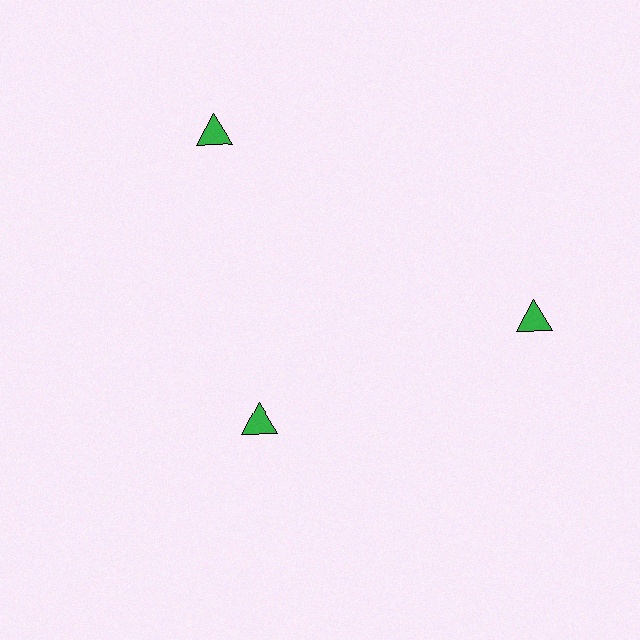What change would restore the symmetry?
The symmetry would be restored by moving it outward, back onto the ring so that all 3 triangles sit at equal angles and equal distance from the center.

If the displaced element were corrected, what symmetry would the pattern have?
It would have 3-fold rotational symmetry — the pattern would map onto itself every 120 degrees.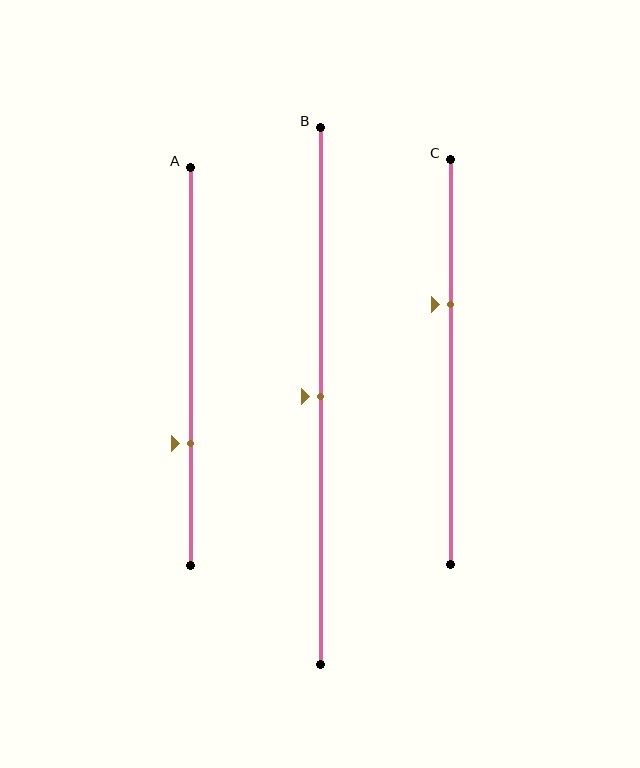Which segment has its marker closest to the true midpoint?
Segment B has its marker closest to the true midpoint.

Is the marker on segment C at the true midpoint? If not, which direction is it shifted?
No, the marker on segment C is shifted upward by about 14% of the segment length.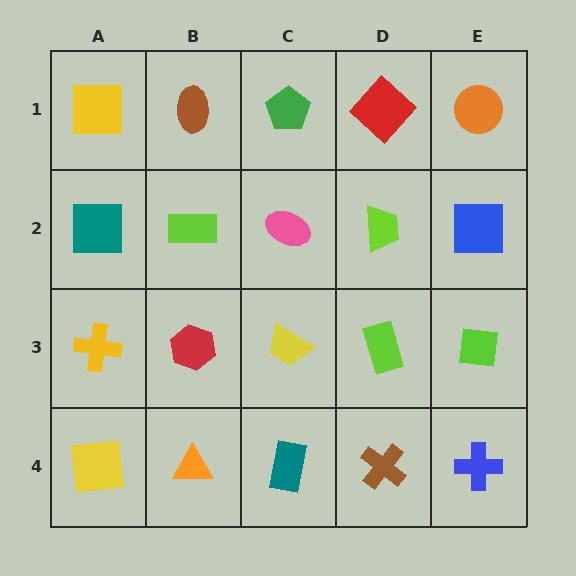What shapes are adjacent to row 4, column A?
A yellow cross (row 3, column A), an orange triangle (row 4, column B).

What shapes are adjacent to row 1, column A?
A teal square (row 2, column A), a brown ellipse (row 1, column B).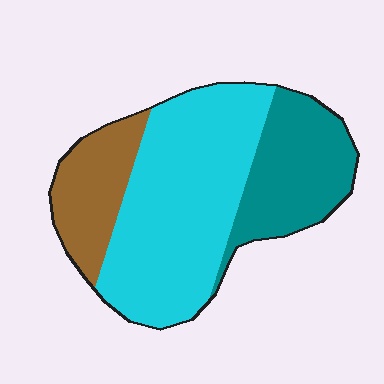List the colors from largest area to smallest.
From largest to smallest: cyan, teal, brown.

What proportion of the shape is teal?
Teal covers about 25% of the shape.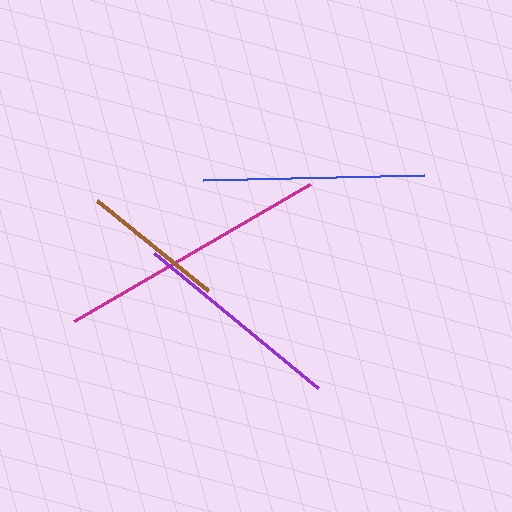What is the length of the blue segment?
The blue segment is approximately 221 pixels long.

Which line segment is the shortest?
The brown line is the shortest at approximately 143 pixels.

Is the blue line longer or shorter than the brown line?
The blue line is longer than the brown line.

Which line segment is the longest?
The magenta line is the longest at approximately 273 pixels.